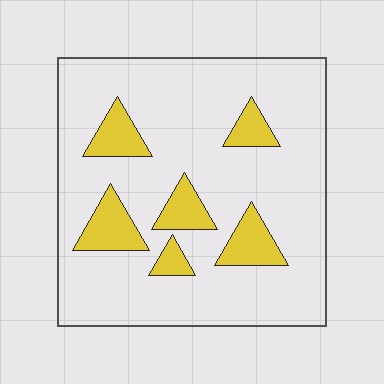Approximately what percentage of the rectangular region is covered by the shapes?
Approximately 15%.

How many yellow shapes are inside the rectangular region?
6.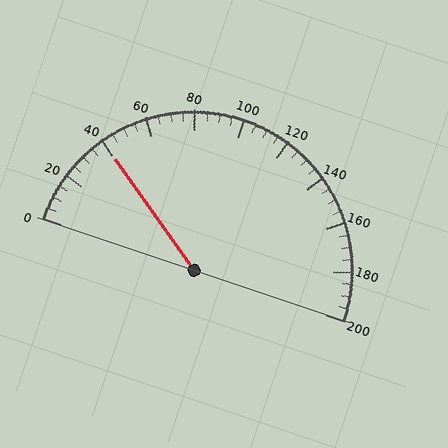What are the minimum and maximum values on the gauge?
The gauge ranges from 0 to 200.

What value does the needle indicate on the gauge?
The needle indicates approximately 40.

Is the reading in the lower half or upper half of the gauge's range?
The reading is in the lower half of the range (0 to 200).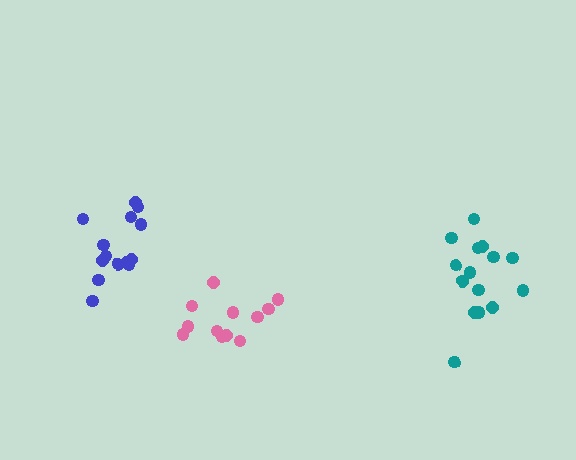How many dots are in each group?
Group 1: 12 dots, Group 2: 16 dots, Group 3: 14 dots (42 total).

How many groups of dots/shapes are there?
There are 3 groups.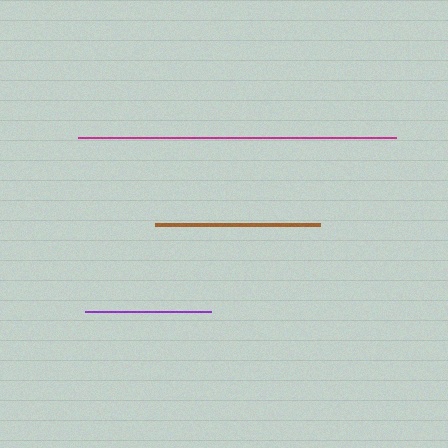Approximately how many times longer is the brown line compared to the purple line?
The brown line is approximately 1.3 times the length of the purple line.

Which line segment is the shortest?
The purple line is the shortest at approximately 125 pixels.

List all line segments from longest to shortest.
From longest to shortest: magenta, brown, purple.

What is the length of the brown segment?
The brown segment is approximately 165 pixels long.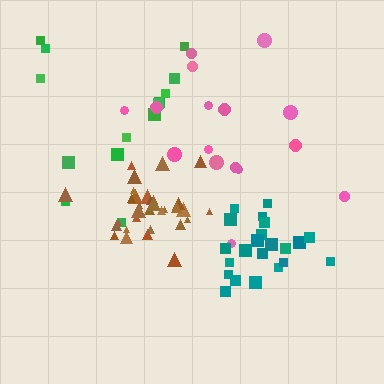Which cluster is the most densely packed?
Brown.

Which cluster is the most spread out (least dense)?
Pink.